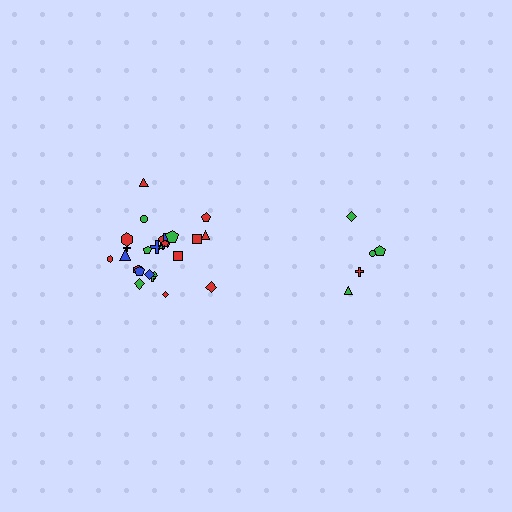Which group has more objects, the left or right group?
The left group.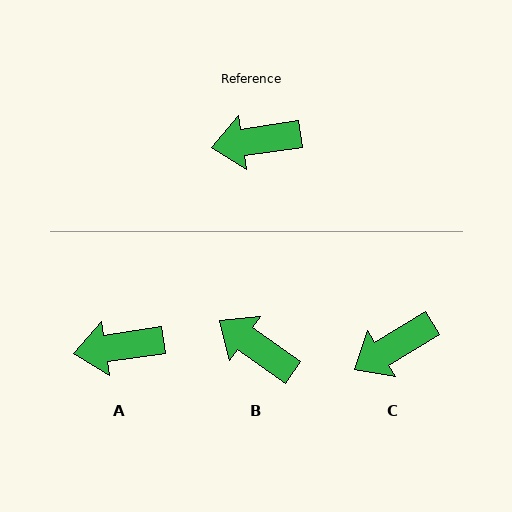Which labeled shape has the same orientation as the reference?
A.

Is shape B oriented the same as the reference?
No, it is off by about 44 degrees.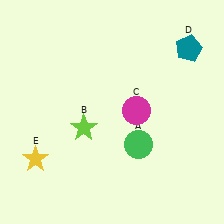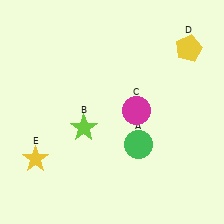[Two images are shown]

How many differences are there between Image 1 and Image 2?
There is 1 difference between the two images.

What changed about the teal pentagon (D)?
In Image 1, D is teal. In Image 2, it changed to yellow.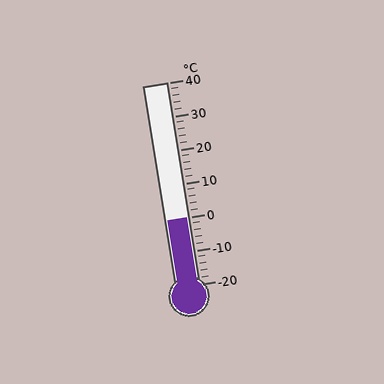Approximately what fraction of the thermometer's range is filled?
The thermometer is filled to approximately 35% of its range.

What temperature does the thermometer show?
The thermometer shows approximately 0°C.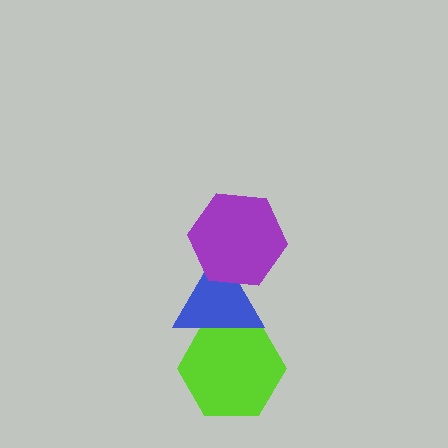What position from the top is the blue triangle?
The blue triangle is 2nd from the top.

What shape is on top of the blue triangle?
The purple hexagon is on top of the blue triangle.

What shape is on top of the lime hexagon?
The blue triangle is on top of the lime hexagon.